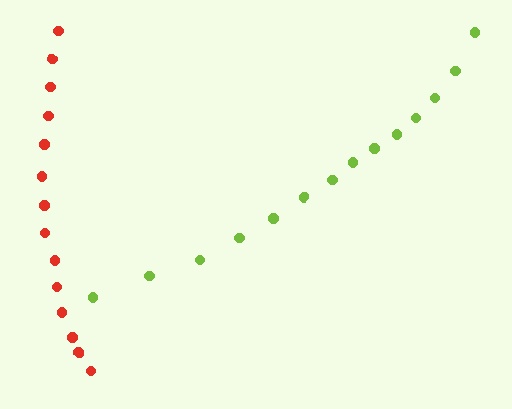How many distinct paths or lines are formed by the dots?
There are 2 distinct paths.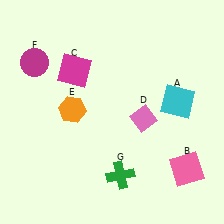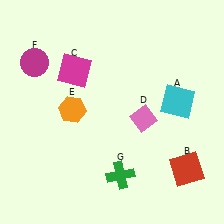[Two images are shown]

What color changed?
The square (B) changed from pink in Image 1 to red in Image 2.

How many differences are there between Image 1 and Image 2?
There is 1 difference between the two images.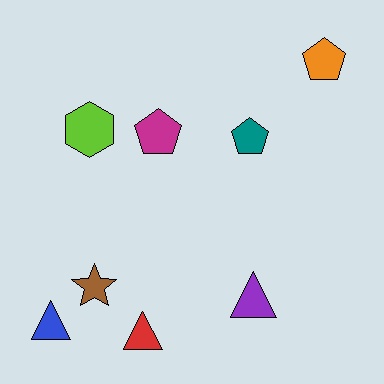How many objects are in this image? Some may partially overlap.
There are 8 objects.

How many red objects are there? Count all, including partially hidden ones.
There is 1 red object.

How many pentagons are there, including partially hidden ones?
There are 3 pentagons.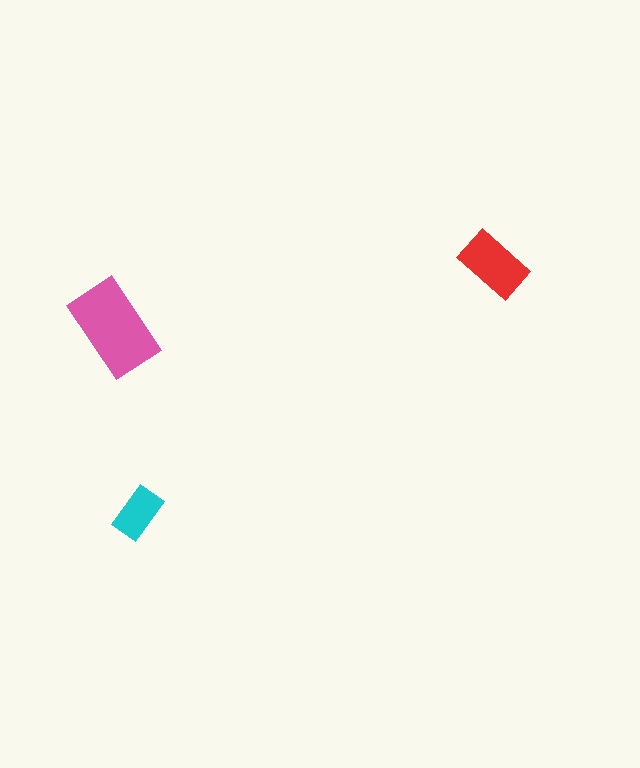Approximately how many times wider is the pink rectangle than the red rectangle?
About 1.5 times wider.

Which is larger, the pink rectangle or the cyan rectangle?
The pink one.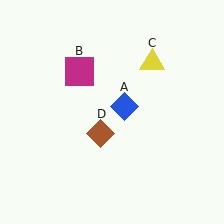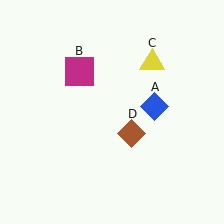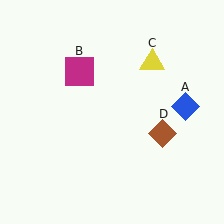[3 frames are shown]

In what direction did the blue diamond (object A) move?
The blue diamond (object A) moved right.